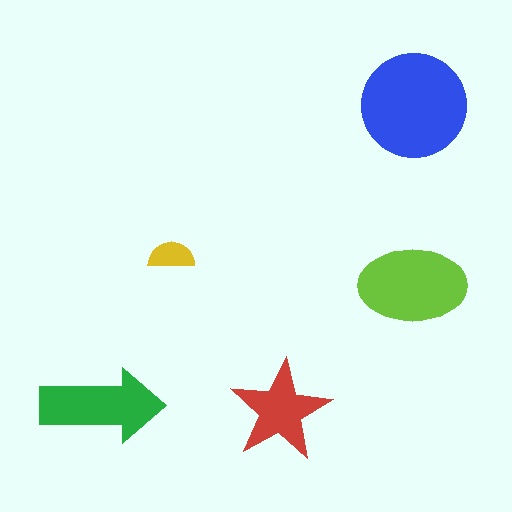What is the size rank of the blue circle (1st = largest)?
1st.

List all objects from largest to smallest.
The blue circle, the lime ellipse, the green arrow, the red star, the yellow semicircle.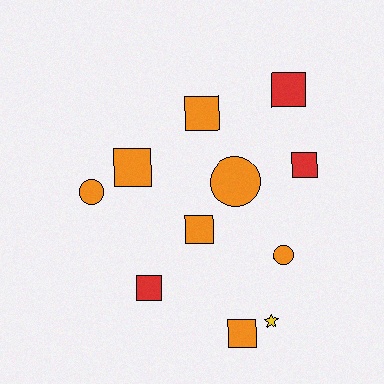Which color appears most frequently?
Orange, with 7 objects.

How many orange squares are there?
There are 4 orange squares.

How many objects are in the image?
There are 11 objects.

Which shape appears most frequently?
Square, with 7 objects.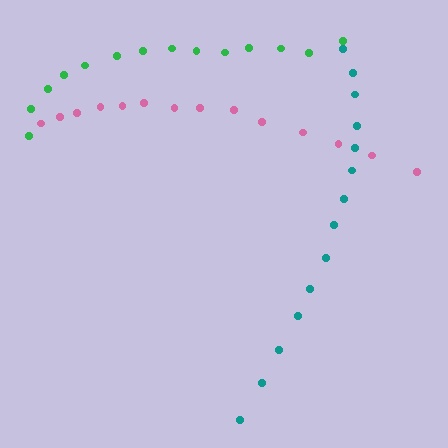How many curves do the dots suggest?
There are 3 distinct paths.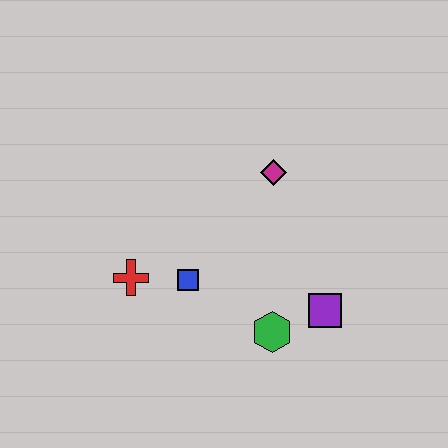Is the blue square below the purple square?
No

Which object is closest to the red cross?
The blue square is closest to the red cross.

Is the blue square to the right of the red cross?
Yes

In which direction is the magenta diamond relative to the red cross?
The magenta diamond is to the right of the red cross.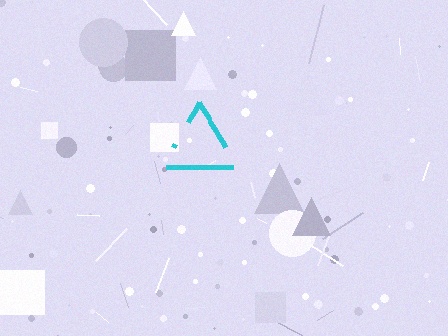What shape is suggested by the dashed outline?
The dashed outline suggests a triangle.